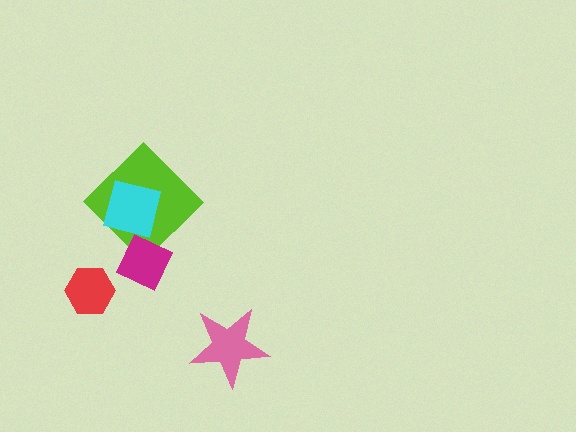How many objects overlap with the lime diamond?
2 objects overlap with the lime diamond.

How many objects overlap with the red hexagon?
0 objects overlap with the red hexagon.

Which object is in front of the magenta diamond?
The cyan square is in front of the magenta diamond.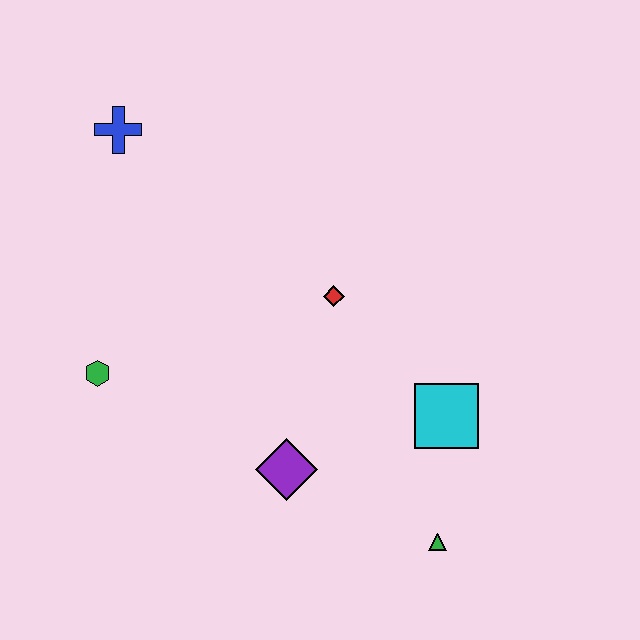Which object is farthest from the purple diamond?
The blue cross is farthest from the purple diamond.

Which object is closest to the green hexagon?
The purple diamond is closest to the green hexagon.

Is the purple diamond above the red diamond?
No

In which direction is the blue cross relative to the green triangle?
The blue cross is above the green triangle.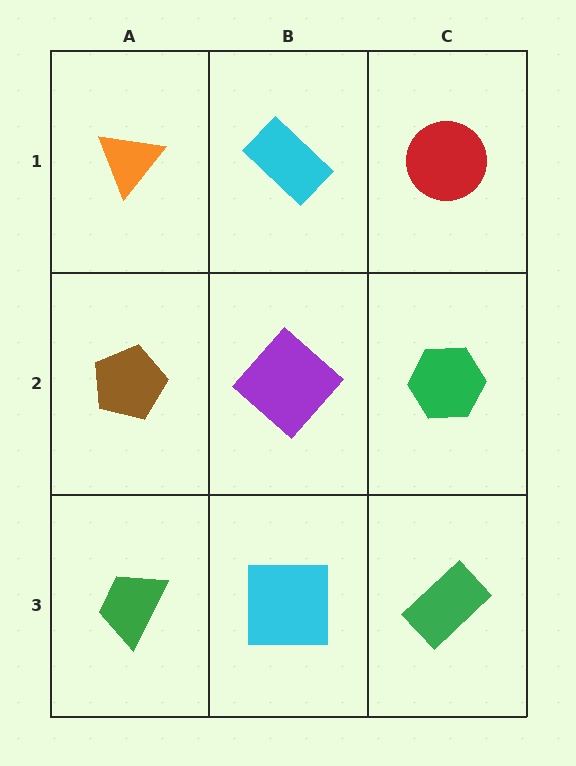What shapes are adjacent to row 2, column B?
A cyan rectangle (row 1, column B), a cyan square (row 3, column B), a brown pentagon (row 2, column A), a green hexagon (row 2, column C).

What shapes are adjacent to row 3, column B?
A purple diamond (row 2, column B), a green trapezoid (row 3, column A), a green rectangle (row 3, column C).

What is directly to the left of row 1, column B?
An orange triangle.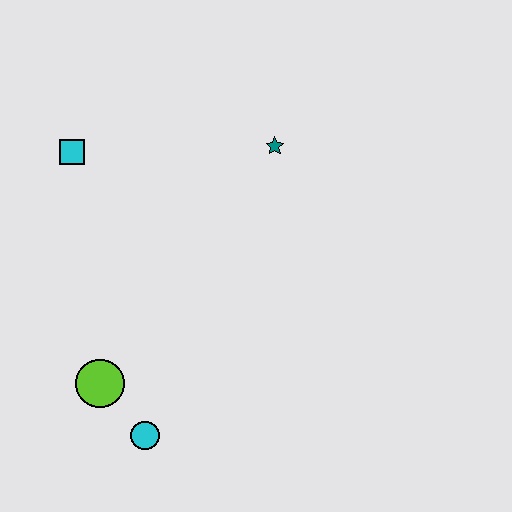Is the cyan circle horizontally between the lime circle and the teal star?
Yes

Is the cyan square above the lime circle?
Yes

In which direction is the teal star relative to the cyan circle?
The teal star is above the cyan circle.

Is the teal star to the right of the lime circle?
Yes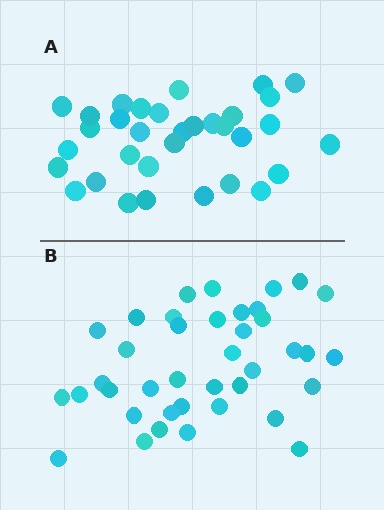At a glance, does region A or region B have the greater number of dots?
Region B (the bottom region) has more dots.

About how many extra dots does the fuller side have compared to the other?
Region B has about 6 more dots than region A.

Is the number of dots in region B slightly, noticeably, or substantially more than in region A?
Region B has only slightly more — the two regions are fairly close. The ratio is roughly 1.2 to 1.